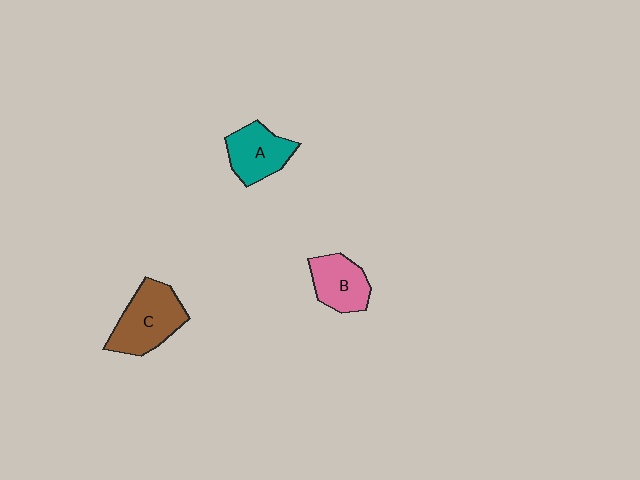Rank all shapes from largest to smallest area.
From largest to smallest: C (brown), A (teal), B (pink).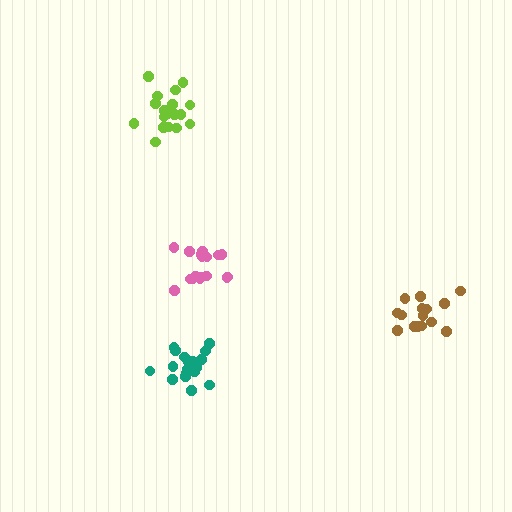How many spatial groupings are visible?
There are 4 spatial groupings.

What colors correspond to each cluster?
The clusters are colored: pink, brown, teal, lime.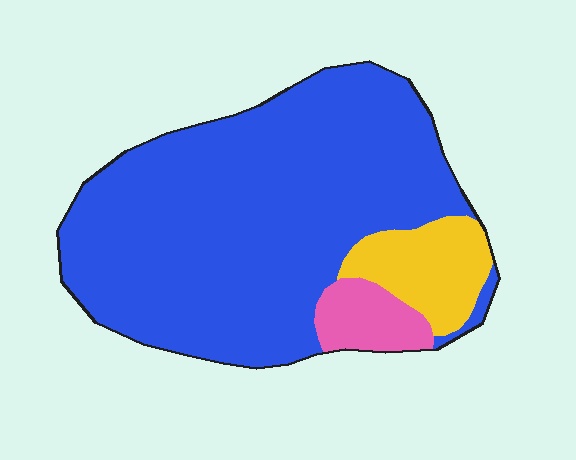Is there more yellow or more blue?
Blue.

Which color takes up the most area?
Blue, at roughly 80%.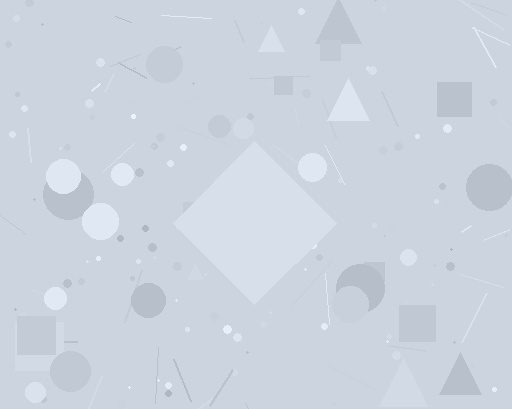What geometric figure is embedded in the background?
A diamond is embedded in the background.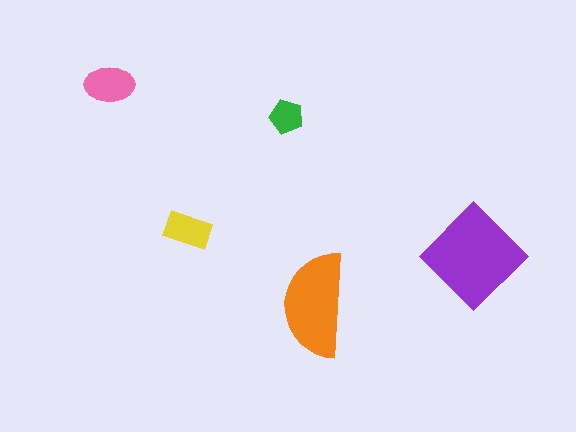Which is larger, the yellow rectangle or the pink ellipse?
The pink ellipse.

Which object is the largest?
The purple diamond.